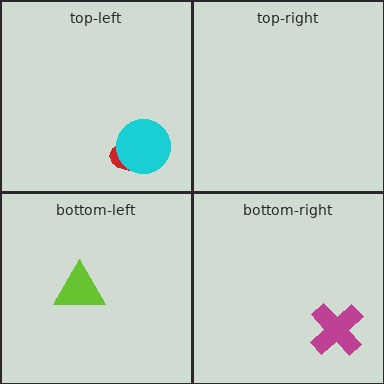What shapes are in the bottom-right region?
The magenta cross.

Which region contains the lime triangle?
The bottom-left region.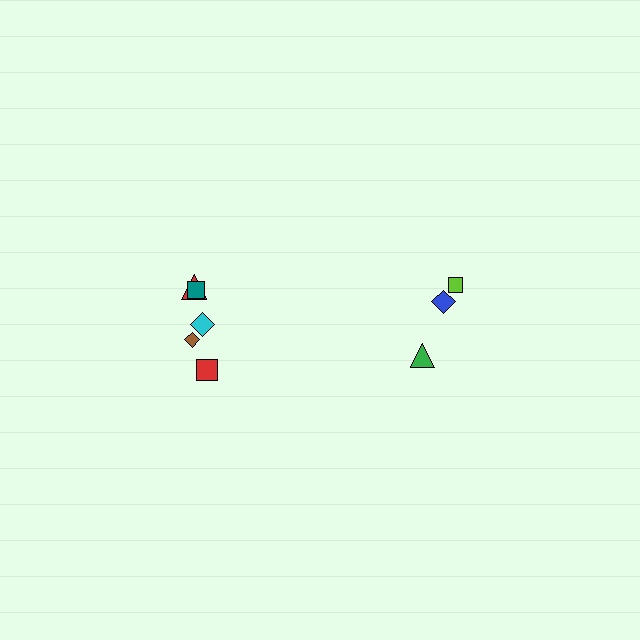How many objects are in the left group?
There are 5 objects.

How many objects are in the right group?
There are 3 objects.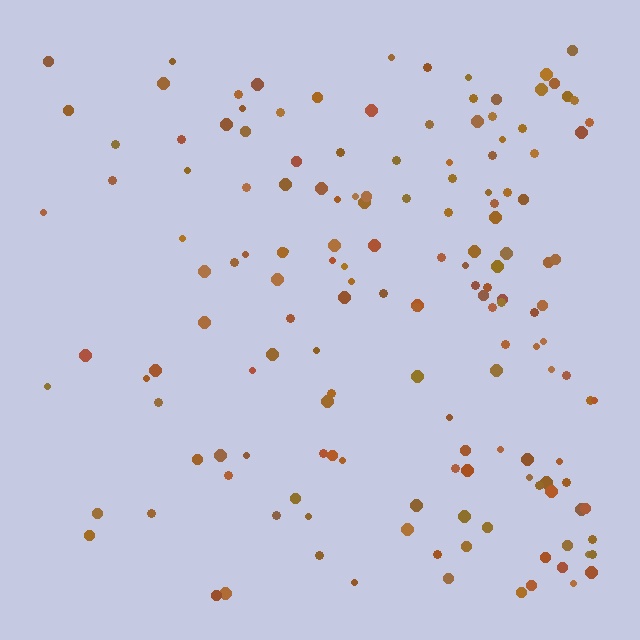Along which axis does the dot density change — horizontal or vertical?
Horizontal.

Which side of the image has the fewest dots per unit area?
The left.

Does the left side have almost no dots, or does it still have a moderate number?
Still a moderate number, just noticeably fewer than the right.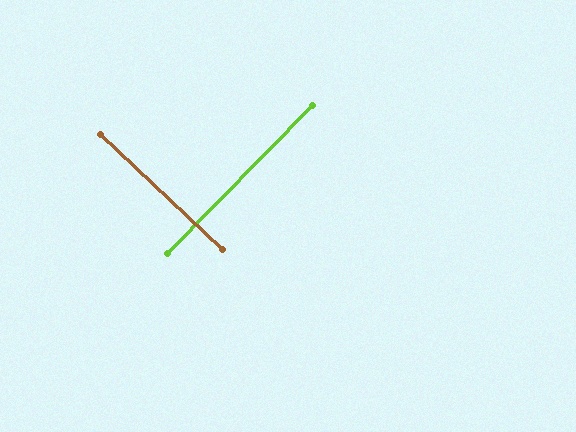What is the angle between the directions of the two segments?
Approximately 89 degrees.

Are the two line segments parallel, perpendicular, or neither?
Perpendicular — they meet at approximately 89°.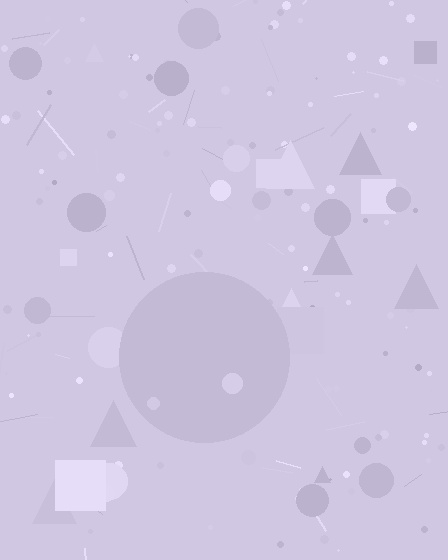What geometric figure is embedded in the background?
A circle is embedded in the background.